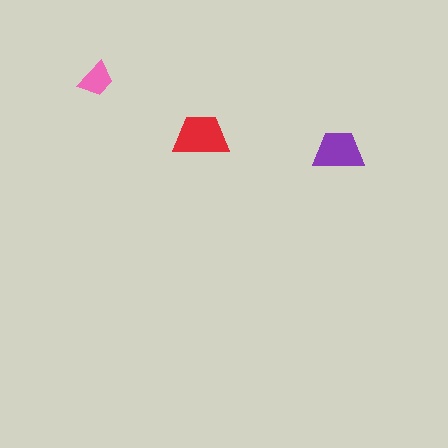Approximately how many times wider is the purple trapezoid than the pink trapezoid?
About 1.5 times wider.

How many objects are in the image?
There are 3 objects in the image.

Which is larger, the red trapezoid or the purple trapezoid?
The red one.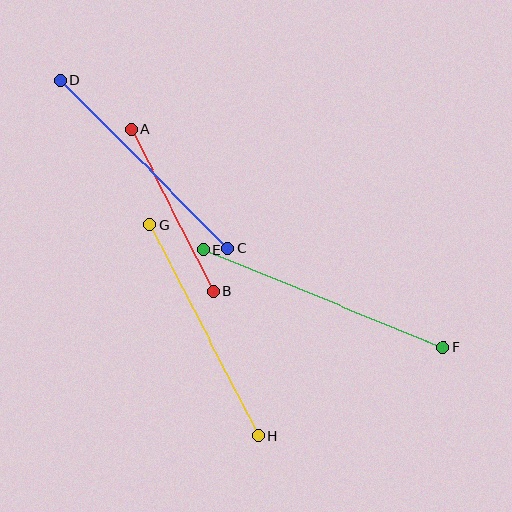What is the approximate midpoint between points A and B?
The midpoint is at approximately (172, 210) pixels.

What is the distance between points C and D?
The distance is approximately 237 pixels.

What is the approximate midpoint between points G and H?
The midpoint is at approximately (204, 330) pixels.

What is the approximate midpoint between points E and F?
The midpoint is at approximately (323, 299) pixels.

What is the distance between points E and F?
The distance is approximately 259 pixels.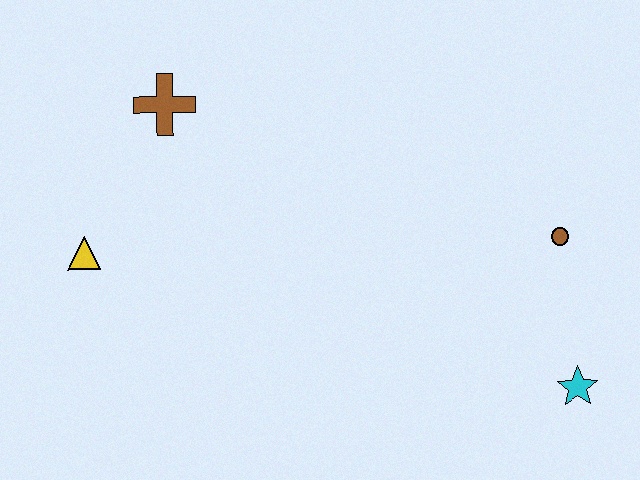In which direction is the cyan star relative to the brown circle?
The cyan star is below the brown circle.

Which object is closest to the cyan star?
The brown circle is closest to the cyan star.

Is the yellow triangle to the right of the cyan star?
No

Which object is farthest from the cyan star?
The yellow triangle is farthest from the cyan star.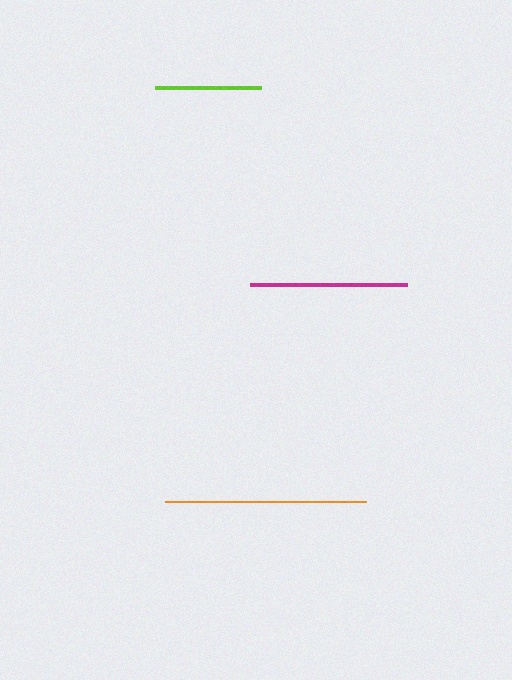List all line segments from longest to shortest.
From longest to shortest: orange, magenta, lime.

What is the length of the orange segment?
The orange segment is approximately 200 pixels long.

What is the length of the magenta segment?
The magenta segment is approximately 157 pixels long.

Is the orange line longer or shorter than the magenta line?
The orange line is longer than the magenta line.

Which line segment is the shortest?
The lime line is the shortest at approximately 106 pixels.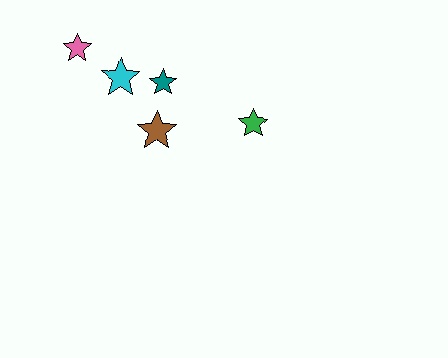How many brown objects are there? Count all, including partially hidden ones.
There is 1 brown object.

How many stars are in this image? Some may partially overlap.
There are 5 stars.